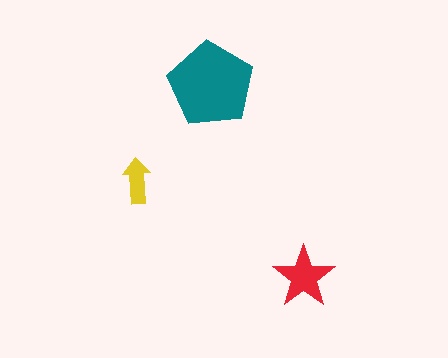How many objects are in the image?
There are 3 objects in the image.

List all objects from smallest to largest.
The yellow arrow, the red star, the teal pentagon.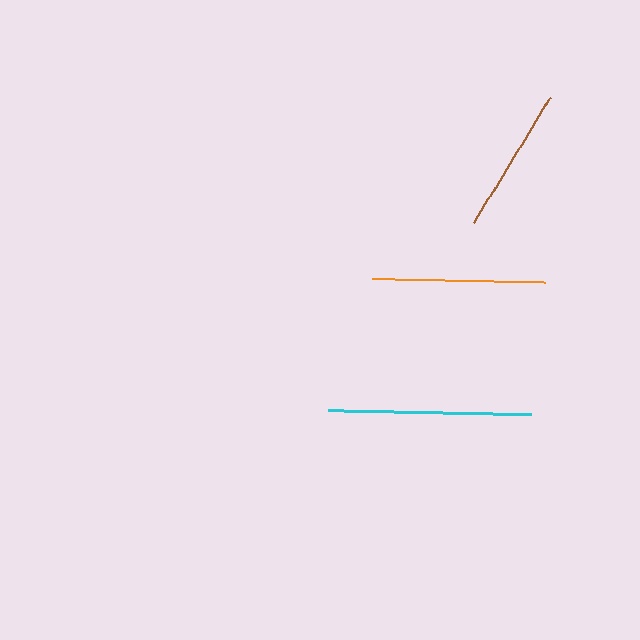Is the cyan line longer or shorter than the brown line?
The cyan line is longer than the brown line.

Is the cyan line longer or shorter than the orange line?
The cyan line is longer than the orange line.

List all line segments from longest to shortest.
From longest to shortest: cyan, orange, brown.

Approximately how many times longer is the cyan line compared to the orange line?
The cyan line is approximately 1.2 times the length of the orange line.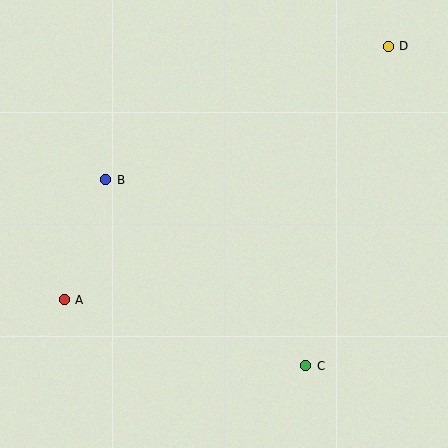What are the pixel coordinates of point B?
Point B is at (106, 180).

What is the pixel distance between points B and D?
The distance between B and D is 312 pixels.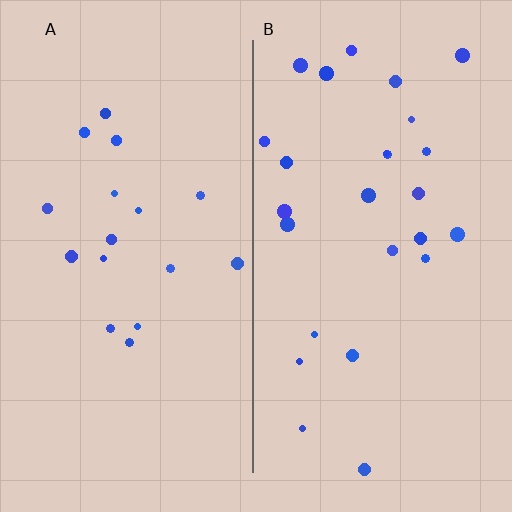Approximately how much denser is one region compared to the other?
Approximately 1.6× — region B over region A.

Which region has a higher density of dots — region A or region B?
B (the right).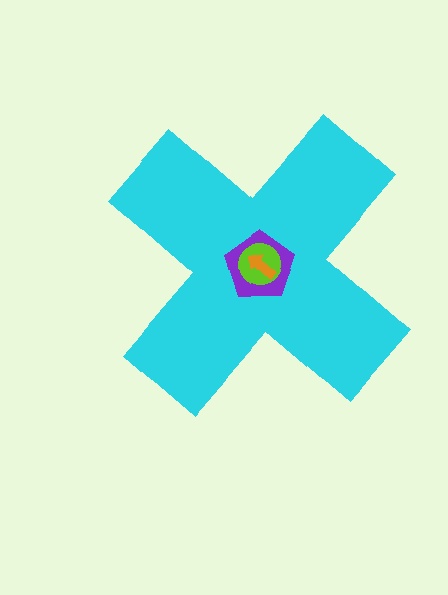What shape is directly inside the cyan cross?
The purple pentagon.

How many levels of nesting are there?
4.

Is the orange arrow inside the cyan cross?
Yes.